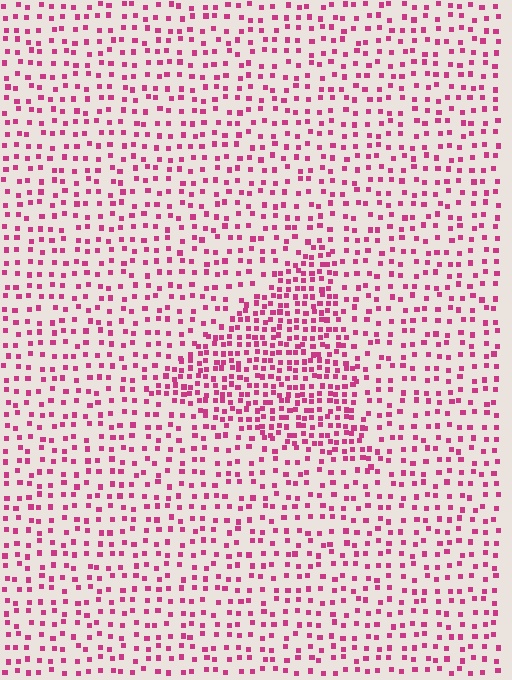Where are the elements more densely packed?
The elements are more densely packed inside the triangle boundary.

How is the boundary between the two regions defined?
The boundary is defined by a change in element density (approximately 2.1x ratio). All elements are the same color, size, and shape.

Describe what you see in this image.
The image contains small magenta elements arranged at two different densities. A triangle-shaped region is visible where the elements are more densely packed than the surrounding area.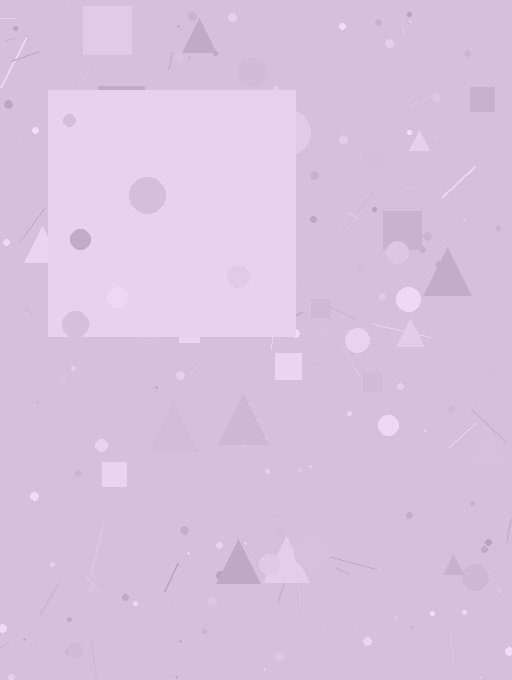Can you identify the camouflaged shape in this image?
The camouflaged shape is a square.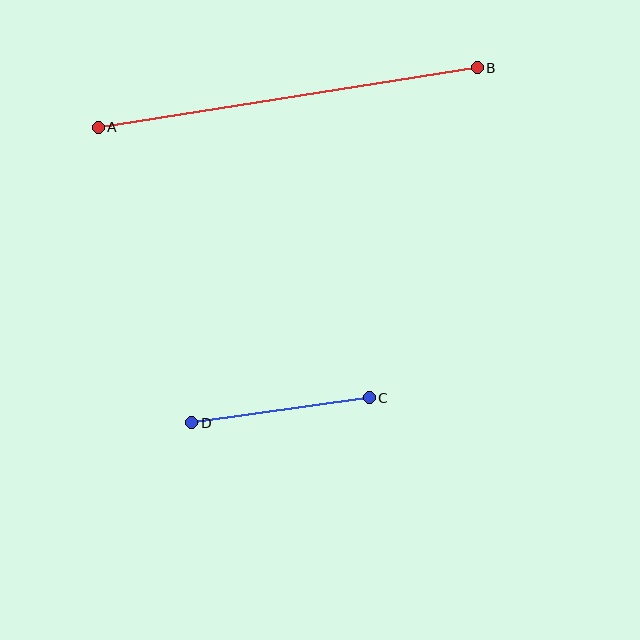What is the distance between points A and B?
The distance is approximately 384 pixels.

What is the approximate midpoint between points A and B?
The midpoint is at approximately (288, 97) pixels.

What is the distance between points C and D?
The distance is approximately 180 pixels.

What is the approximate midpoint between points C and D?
The midpoint is at approximately (280, 410) pixels.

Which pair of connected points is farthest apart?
Points A and B are farthest apart.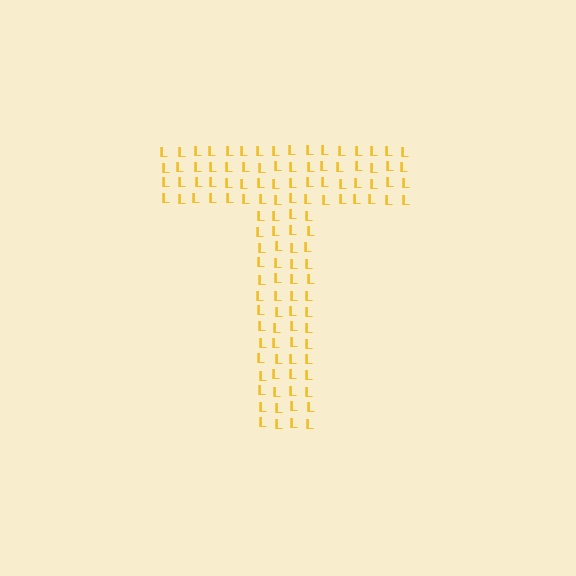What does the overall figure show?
The overall figure shows the letter T.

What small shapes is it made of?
It is made of small letter L's.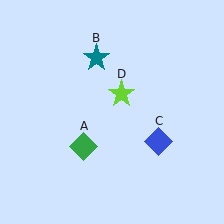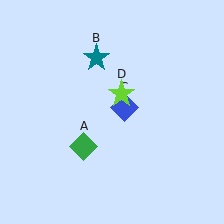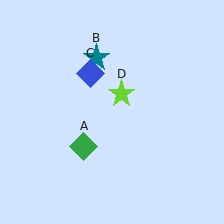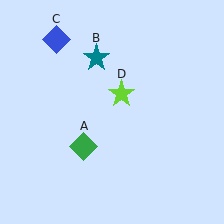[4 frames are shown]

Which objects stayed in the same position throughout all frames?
Green diamond (object A) and teal star (object B) and lime star (object D) remained stationary.